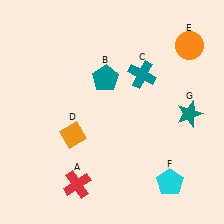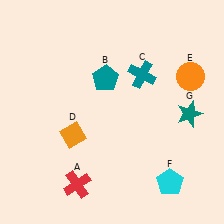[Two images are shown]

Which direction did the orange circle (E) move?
The orange circle (E) moved down.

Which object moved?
The orange circle (E) moved down.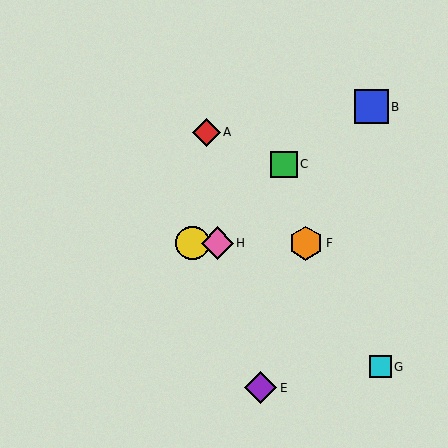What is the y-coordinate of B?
Object B is at y≈107.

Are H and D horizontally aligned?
Yes, both are at y≈243.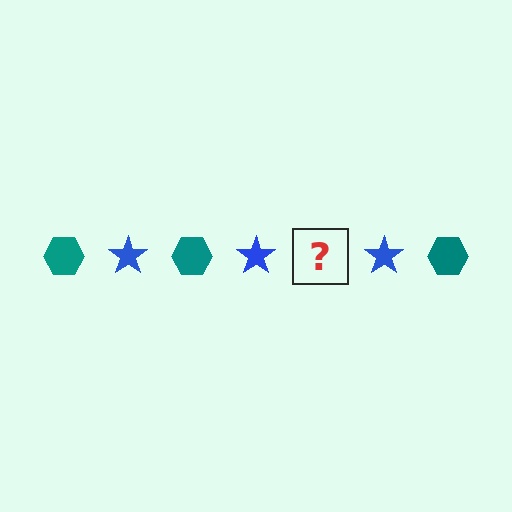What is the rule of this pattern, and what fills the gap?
The rule is that the pattern alternates between teal hexagon and blue star. The gap should be filled with a teal hexagon.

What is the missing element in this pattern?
The missing element is a teal hexagon.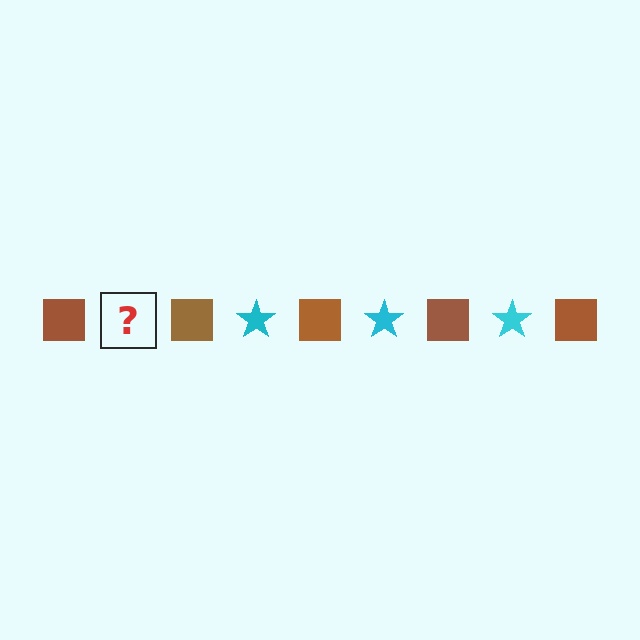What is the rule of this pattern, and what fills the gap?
The rule is that the pattern alternates between brown square and cyan star. The gap should be filled with a cyan star.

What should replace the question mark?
The question mark should be replaced with a cyan star.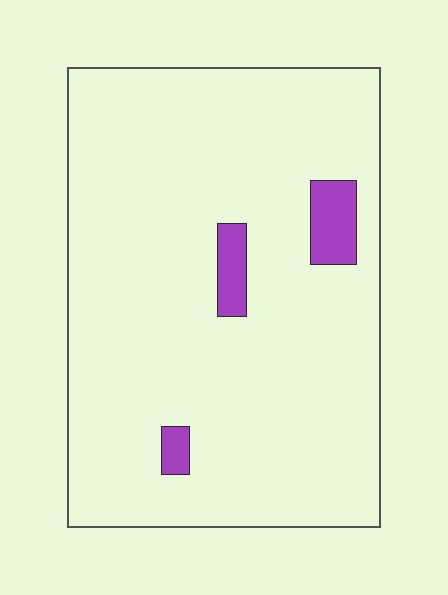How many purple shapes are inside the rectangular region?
3.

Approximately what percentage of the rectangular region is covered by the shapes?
Approximately 5%.